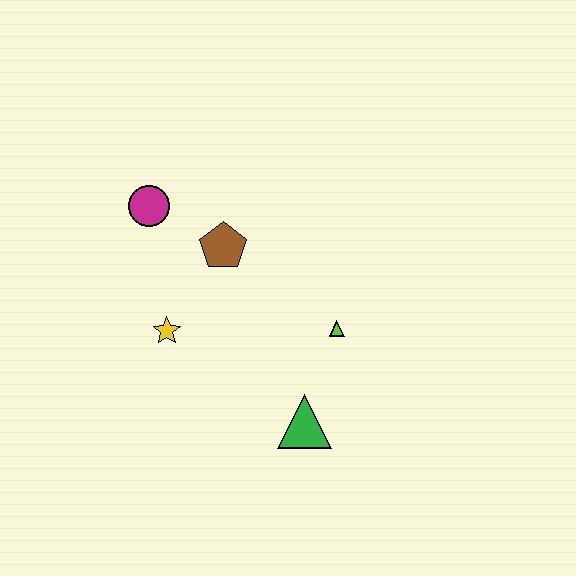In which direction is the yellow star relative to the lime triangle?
The yellow star is to the left of the lime triangle.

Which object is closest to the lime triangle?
The green triangle is closest to the lime triangle.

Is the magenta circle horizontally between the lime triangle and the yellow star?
No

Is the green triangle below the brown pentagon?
Yes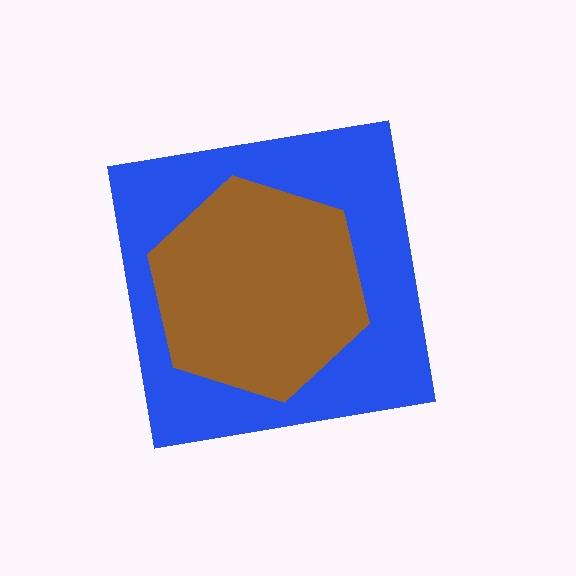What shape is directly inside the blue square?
The brown hexagon.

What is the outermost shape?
The blue square.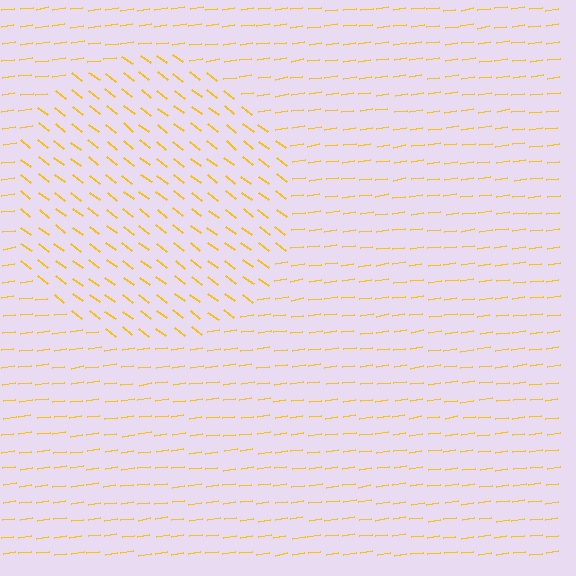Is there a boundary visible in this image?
Yes, there is a texture boundary formed by a change in line orientation.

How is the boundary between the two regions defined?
The boundary is defined purely by a change in line orientation (approximately 45 degrees difference). All lines are the same color and thickness.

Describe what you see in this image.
The image is filled with small yellow line segments. A circle region in the image has lines oriented differently from the surrounding lines, creating a visible texture boundary.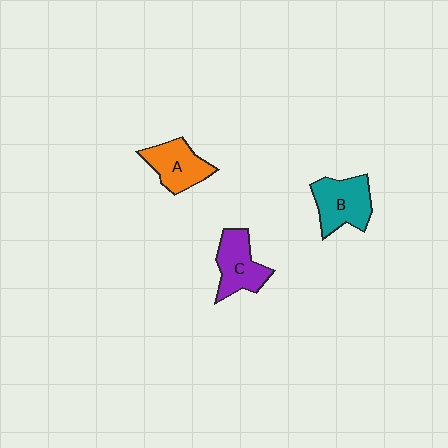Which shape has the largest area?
Shape B (teal).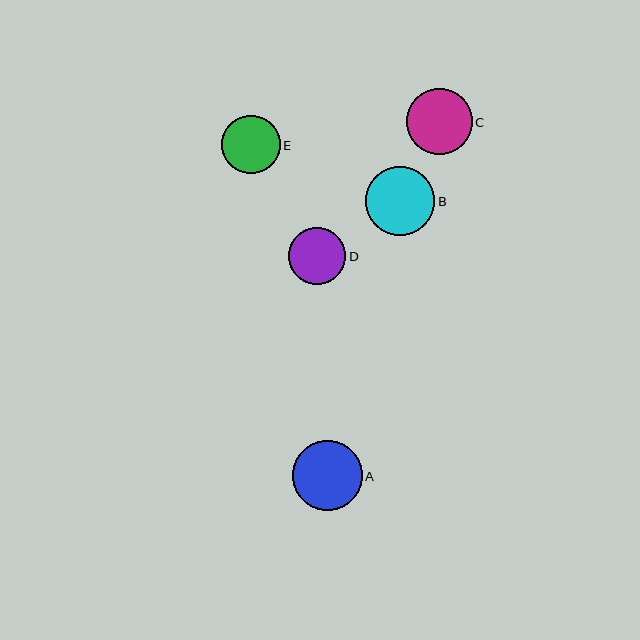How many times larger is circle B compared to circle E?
Circle B is approximately 1.2 times the size of circle E.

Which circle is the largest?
Circle A is the largest with a size of approximately 70 pixels.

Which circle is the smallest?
Circle D is the smallest with a size of approximately 57 pixels.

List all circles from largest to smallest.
From largest to smallest: A, B, C, E, D.